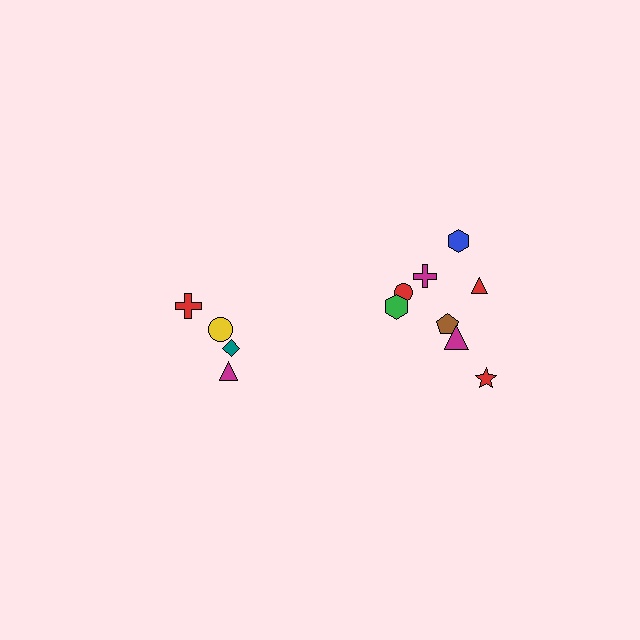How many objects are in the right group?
There are 8 objects.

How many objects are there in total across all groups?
There are 12 objects.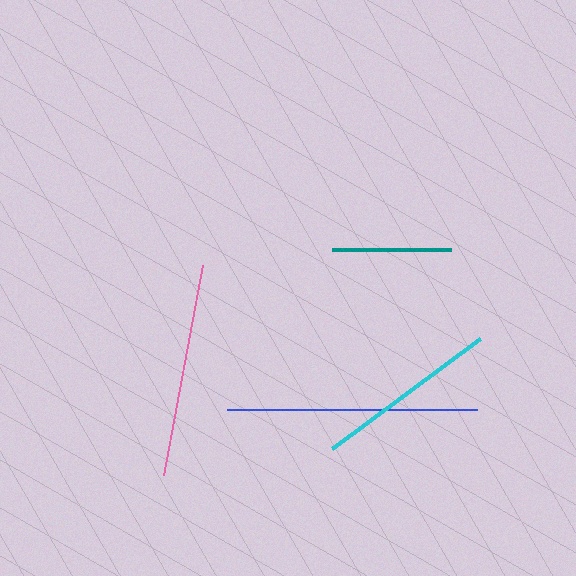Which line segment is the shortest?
The teal line is the shortest at approximately 120 pixels.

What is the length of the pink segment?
The pink segment is approximately 214 pixels long.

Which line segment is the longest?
The blue line is the longest at approximately 250 pixels.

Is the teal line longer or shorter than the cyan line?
The cyan line is longer than the teal line.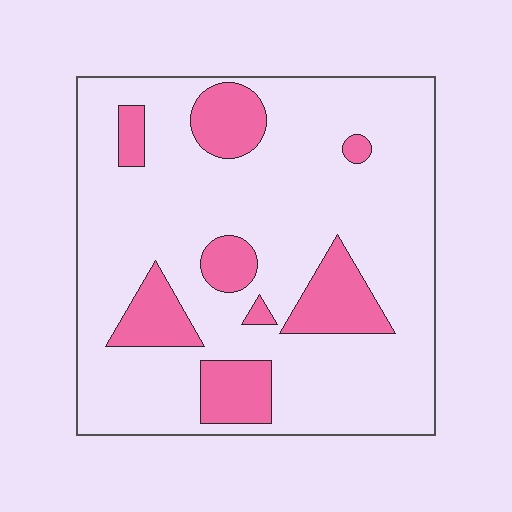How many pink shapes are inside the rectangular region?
8.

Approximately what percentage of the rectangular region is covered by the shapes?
Approximately 20%.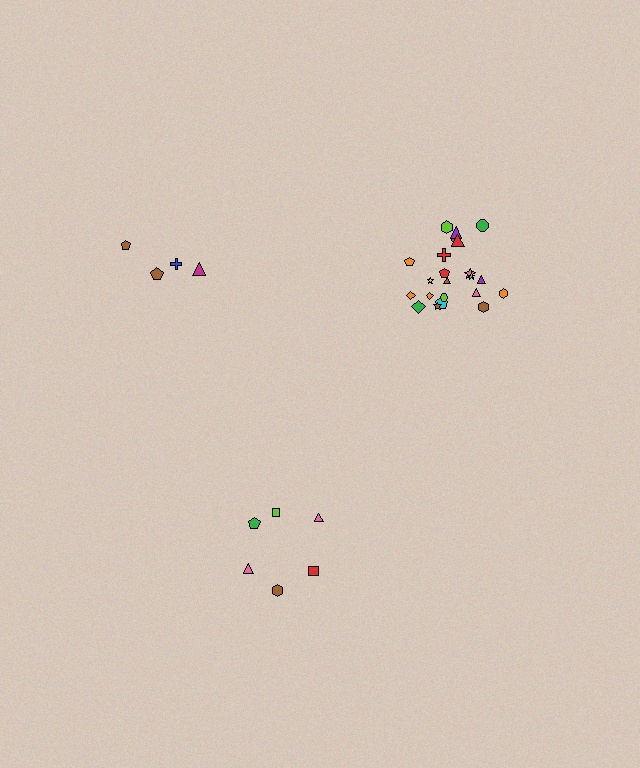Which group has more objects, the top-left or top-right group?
The top-right group.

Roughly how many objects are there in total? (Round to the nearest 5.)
Roughly 30 objects in total.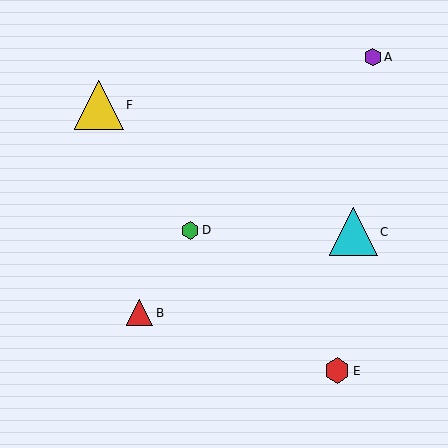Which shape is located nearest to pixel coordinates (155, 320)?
The red triangle (labeled B) at (140, 313) is nearest to that location.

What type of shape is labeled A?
Shape A is a purple hexagon.